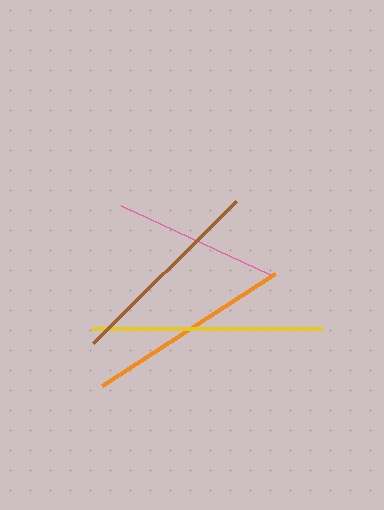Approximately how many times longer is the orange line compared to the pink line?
The orange line is approximately 1.3 times the length of the pink line.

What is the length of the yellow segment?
The yellow segment is approximately 230 pixels long.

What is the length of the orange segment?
The orange segment is approximately 206 pixels long.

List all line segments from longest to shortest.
From longest to shortest: yellow, orange, brown, pink.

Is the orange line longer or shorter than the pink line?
The orange line is longer than the pink line.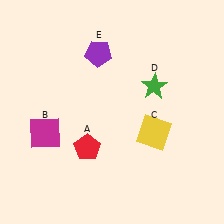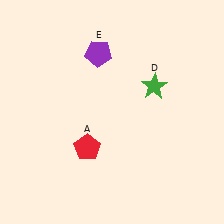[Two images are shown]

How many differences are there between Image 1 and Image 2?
There are 2 differences between the two images.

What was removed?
The magenta square (B), the yellow square (C) were removed in Image 2.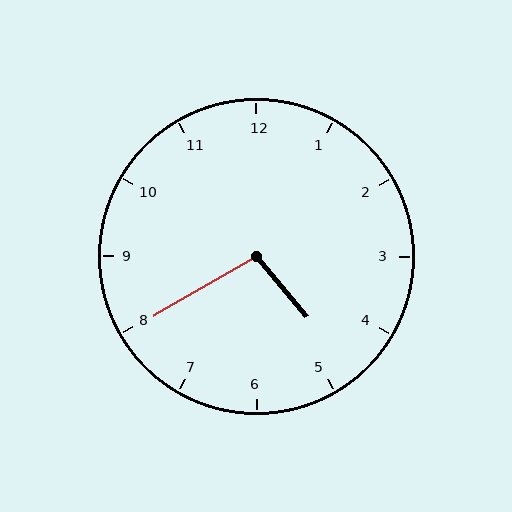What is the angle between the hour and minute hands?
Approximately 100 degrees.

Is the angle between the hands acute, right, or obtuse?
It is obtuse.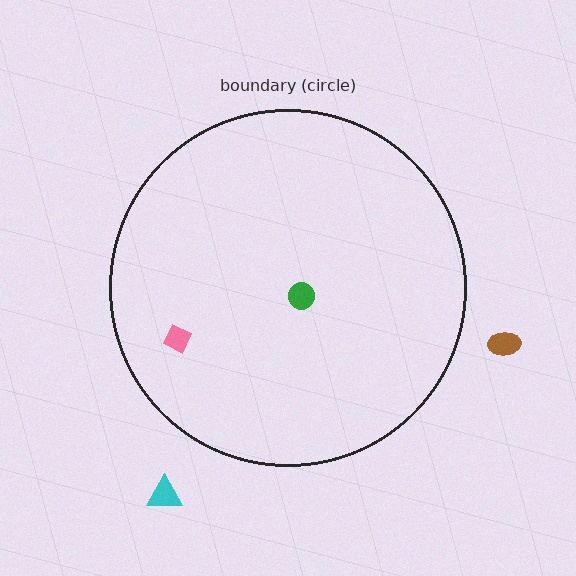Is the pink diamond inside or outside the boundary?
Inside.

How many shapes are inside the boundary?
2 inside, 2 outside.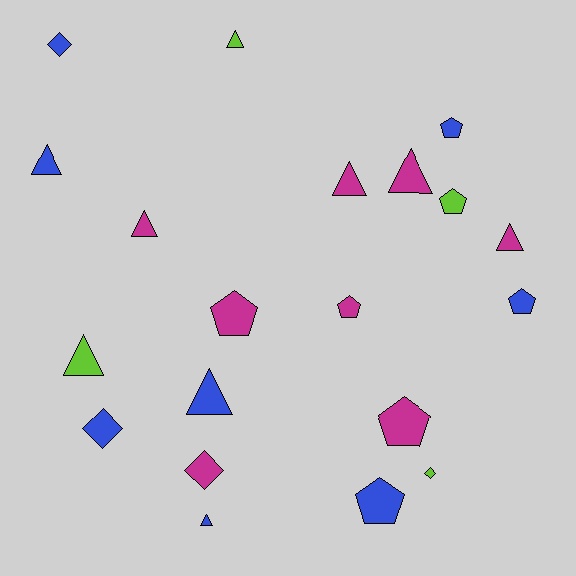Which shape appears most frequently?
Triangle, with 9 objects.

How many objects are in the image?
There are 20 objects.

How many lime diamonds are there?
There is 1 lime diamond.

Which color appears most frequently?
Magenta, with 8 objects.